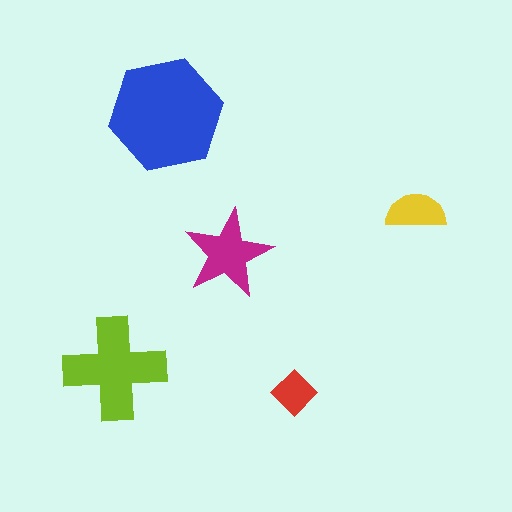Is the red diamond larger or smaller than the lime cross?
Smaller.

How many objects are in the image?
There are 5 objects in the image.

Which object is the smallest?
The red diamond.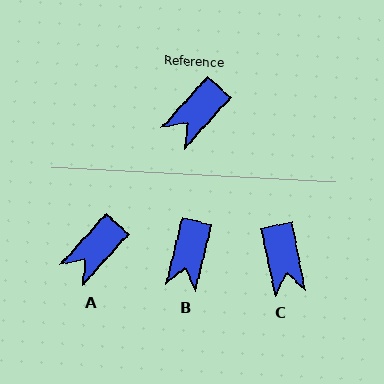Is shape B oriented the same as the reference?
No, it is off by about 28 degrees.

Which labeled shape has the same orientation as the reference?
A.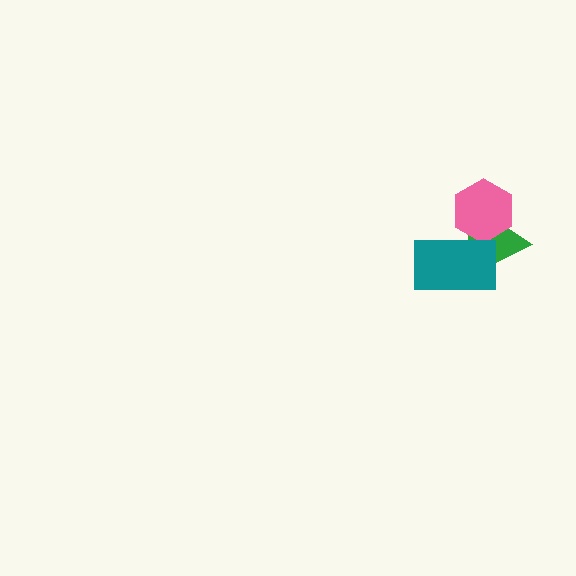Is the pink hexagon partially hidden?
Yes, it is partially covered by another shape.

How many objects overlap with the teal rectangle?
2 objects overlap with the teal rectangle.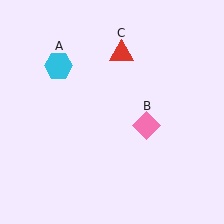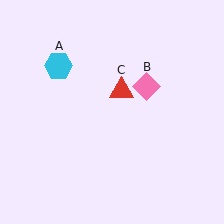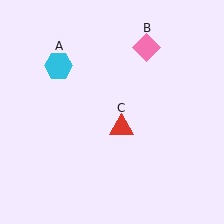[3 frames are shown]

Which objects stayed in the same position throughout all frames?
Cyan hexagon (object A) remained stationary.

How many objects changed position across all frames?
2 objects changed position: pink diamond (object B), red triangle (object C).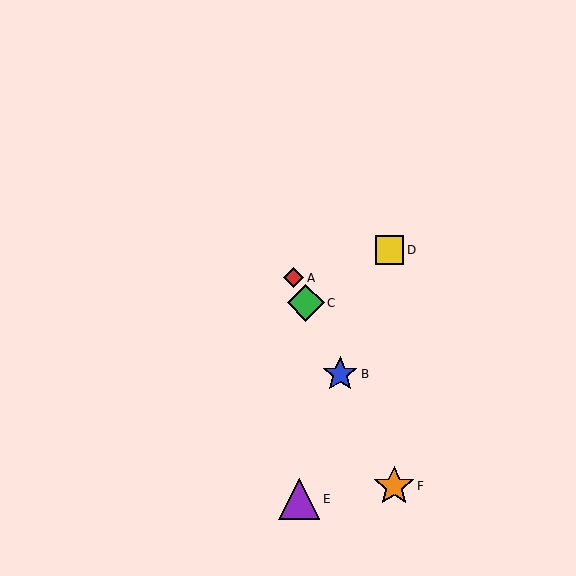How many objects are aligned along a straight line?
4 objects (A, B, C, F) are aligned along a straight line.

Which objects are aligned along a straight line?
Objects A, B, C, F are aligned along a straight line.